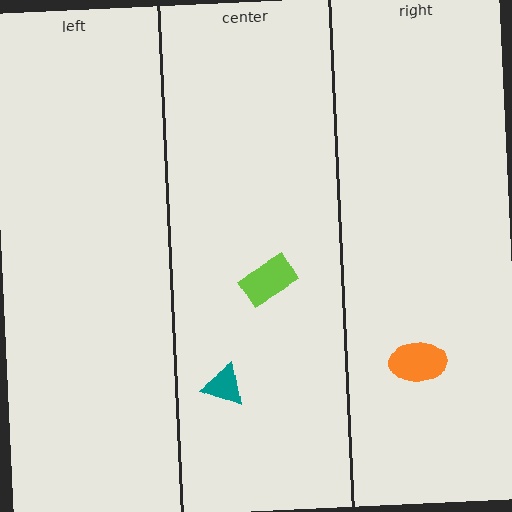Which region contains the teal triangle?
The center region.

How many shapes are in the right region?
1.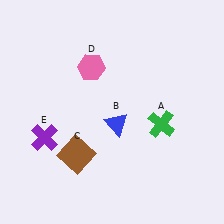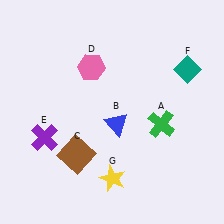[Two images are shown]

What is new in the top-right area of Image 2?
A teal diamond (F) was added in the top-right area of Image 2.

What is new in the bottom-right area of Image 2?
A yellow star (G) was added in the bottom-right area of Image 2.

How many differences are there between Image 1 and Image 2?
There are 2 differences between the two images.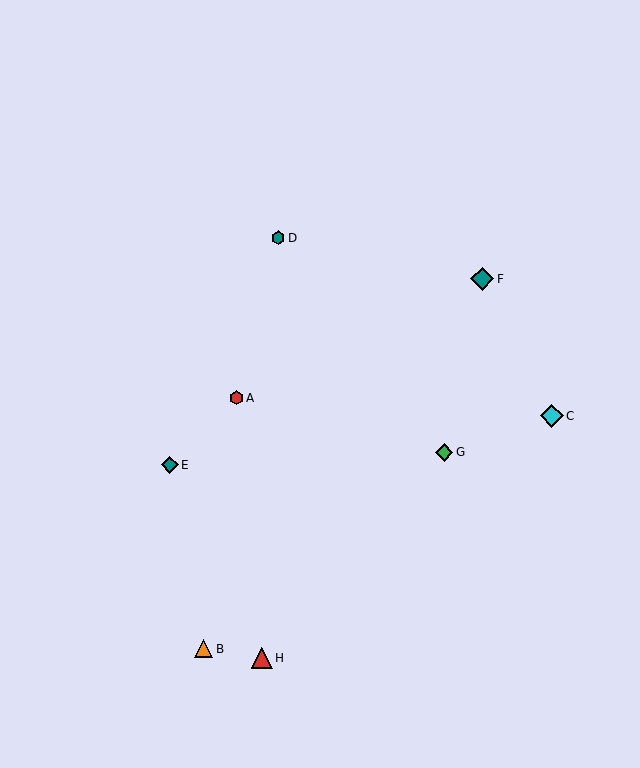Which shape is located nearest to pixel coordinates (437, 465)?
The green diamond (labeled G) at (444, 452) is nearest to that location.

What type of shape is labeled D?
Shape D is a teal hexagon.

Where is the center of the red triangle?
The center of the red triangle is at (262, 658).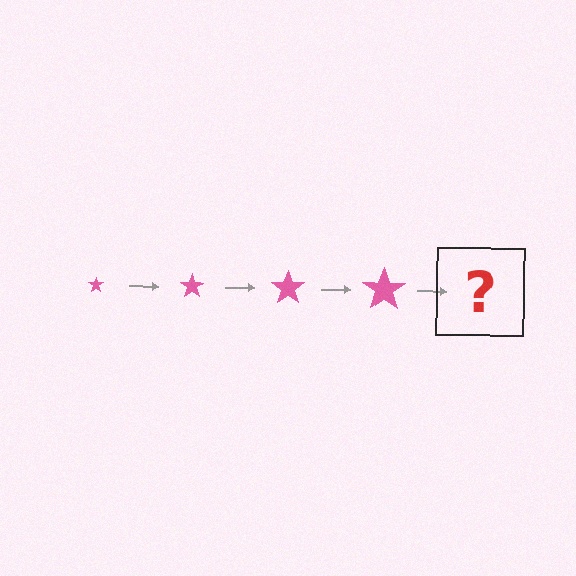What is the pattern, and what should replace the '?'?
The pattern is that the star gets progressively larger each step. The '?' should be a pink star, larger than the previous one.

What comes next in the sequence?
The next element should be a pink star, larger than the previous one.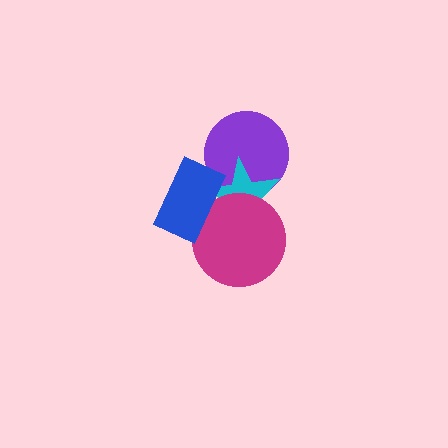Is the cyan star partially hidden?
Yes, it is partially covered by another shape.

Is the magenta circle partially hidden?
Yes, it is partially covered by another shape.